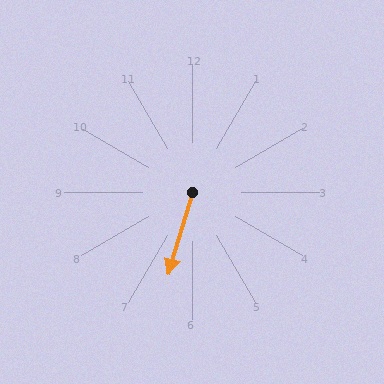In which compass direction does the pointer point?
South.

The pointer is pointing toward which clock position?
Roughly 7 o'clock.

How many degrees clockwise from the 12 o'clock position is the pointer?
Approximately 196 degrees.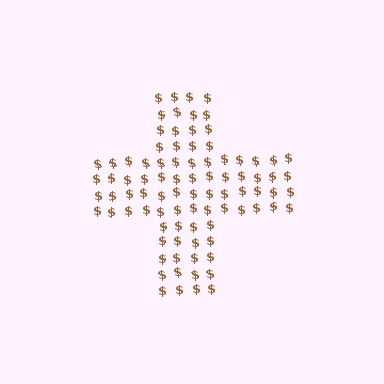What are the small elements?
The small elements are dollar signs.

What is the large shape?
The large shape is a cross.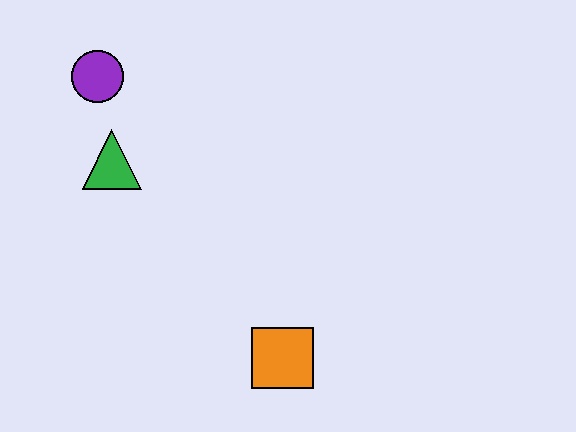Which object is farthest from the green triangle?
The orange square is farthest from the green triangle.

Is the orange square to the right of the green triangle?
Yes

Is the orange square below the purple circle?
Yes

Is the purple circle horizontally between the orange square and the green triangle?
No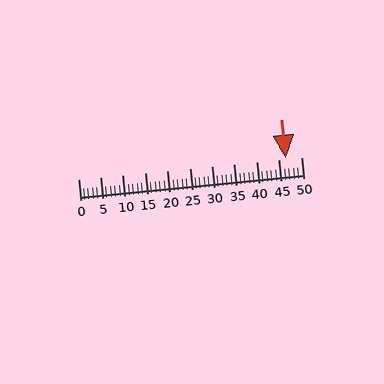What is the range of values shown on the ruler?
The ruler shows values from 0 to 50.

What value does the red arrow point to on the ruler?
The red arrow points to approximately 47.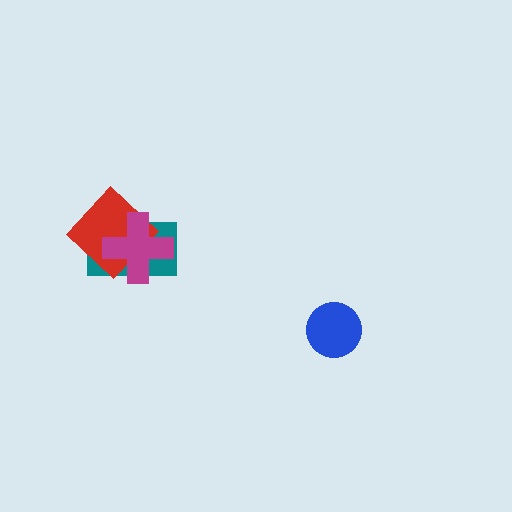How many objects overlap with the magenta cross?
2 objects overlap with the magenta cross.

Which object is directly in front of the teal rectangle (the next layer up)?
The red diamond is directly in front of the teal rectangle.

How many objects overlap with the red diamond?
2 objects overlap with the red diamond.